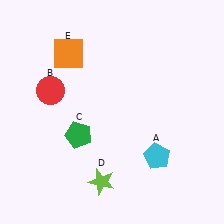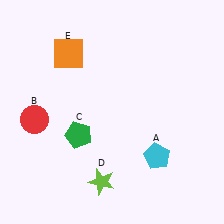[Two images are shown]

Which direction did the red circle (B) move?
The red circle (B) moved down.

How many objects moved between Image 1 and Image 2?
1 object moved between the two images.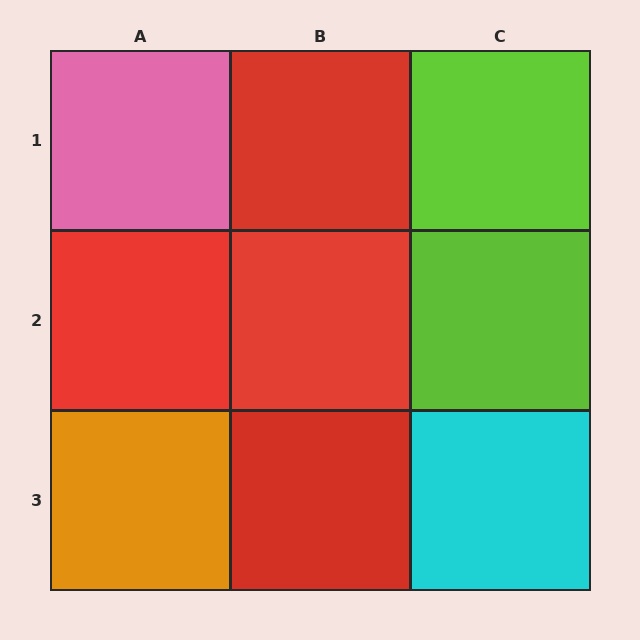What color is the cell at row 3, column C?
Cyan.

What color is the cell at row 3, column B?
Red.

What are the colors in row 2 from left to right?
Red, red, lime.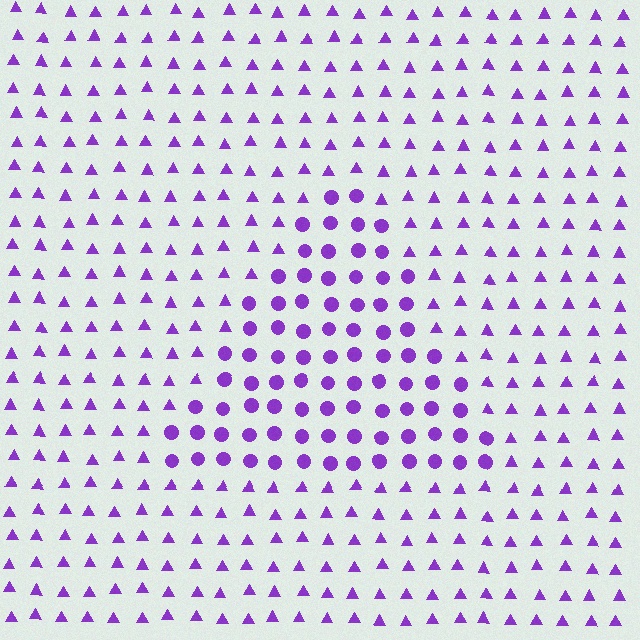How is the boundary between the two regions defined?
The boundary is defined by a change in element shape: circles inside vs. triangles outside. All elements share the same color and spacing.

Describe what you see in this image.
The image is filled with small purple elements arranged in a uniform grid. A triangle-shaped region contains circles, while the surrounding area contains triangles. The boundary is defined purely by the change in element shape.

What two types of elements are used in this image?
The image uses circles inside the triangle region and triangles outside it.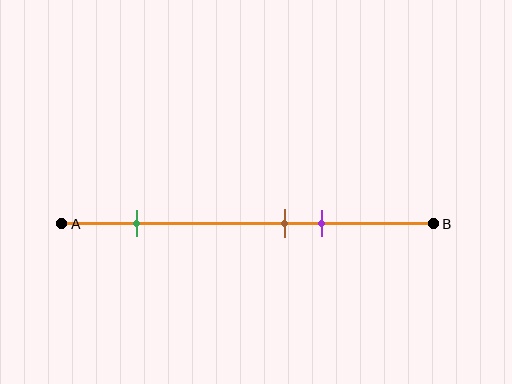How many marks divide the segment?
There are 3 marks dividing the segment.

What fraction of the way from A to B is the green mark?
The green mark is approximately 20% (0.2) of the way from A to B.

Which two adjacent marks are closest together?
The brown and purple marks are the closest adjacent pair.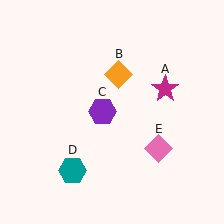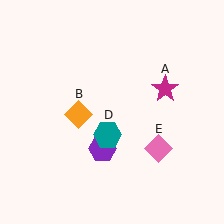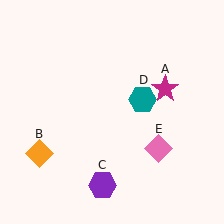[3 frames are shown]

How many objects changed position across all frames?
3 objects changed position: orange diamond (object B), purple hexagon (object C), teal hexagon (object D).